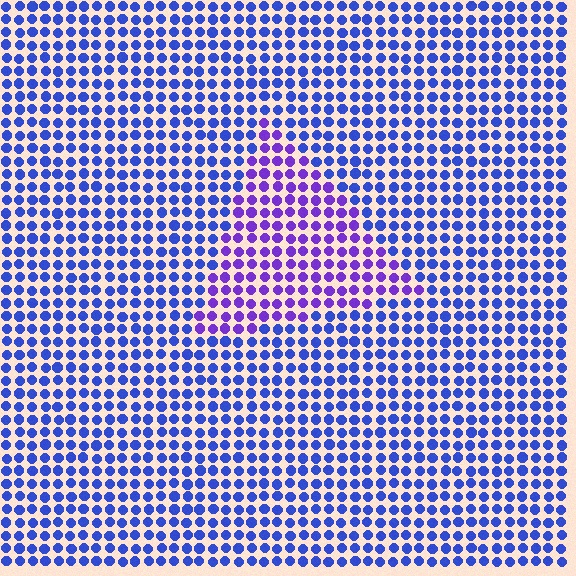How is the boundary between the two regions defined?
The boundary is defined purely by a slight shift in hue (about 36 degrees). Spacing, size, and orientation are identical on both sides.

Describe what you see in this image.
The image is filled with small blue elements in a uniform arrangement. A triangle-shaped region is visible where the elements are tinted to a slightly different hue, forming a subtle color boundary.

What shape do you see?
I see a triangle.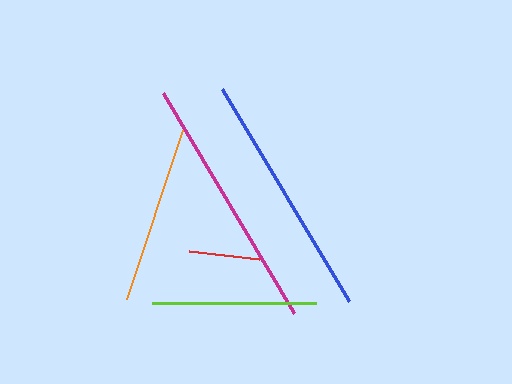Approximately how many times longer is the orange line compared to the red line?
The orange line is approximately 2.5 times the length of the red line.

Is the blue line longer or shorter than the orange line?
The blue line is longer than the orange line.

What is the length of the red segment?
The red segment is approximately 70 pixels long.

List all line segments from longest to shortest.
From longest to shortest: magenta, blue, orange, lime, red.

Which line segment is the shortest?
The red line is the shortest at approximately 70 pixels.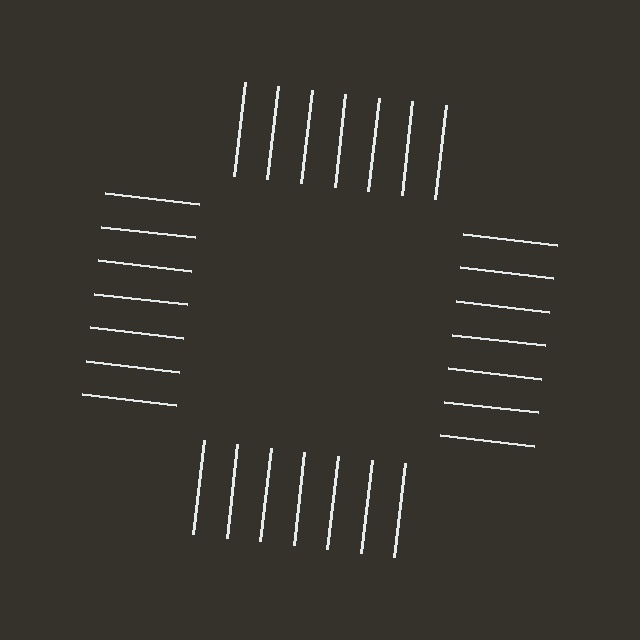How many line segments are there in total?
28 — 7 along each of the 4 edges.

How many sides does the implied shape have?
4 sides — the line-ends trace a square.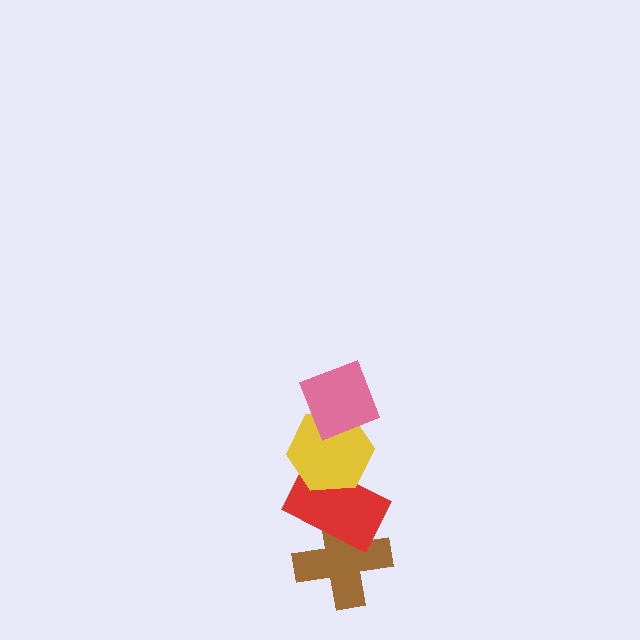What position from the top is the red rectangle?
The red rectangle is 3rd from the top.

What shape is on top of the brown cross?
The red rectangle is on top of the brown cross.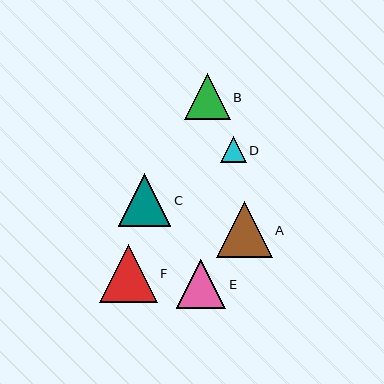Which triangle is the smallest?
Triangle D is the smallest with a size of approximately 25 pixels.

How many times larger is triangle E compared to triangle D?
Triangle E is approximately 1.9 times the size of triangle D.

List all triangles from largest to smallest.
From largest to smallest: F, A, C, E, B, D.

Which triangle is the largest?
Triangle F is the largest with a size of approximately 58 pixels.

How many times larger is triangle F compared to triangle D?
Triangle F is approximately 2.3 times the size of triangle D.